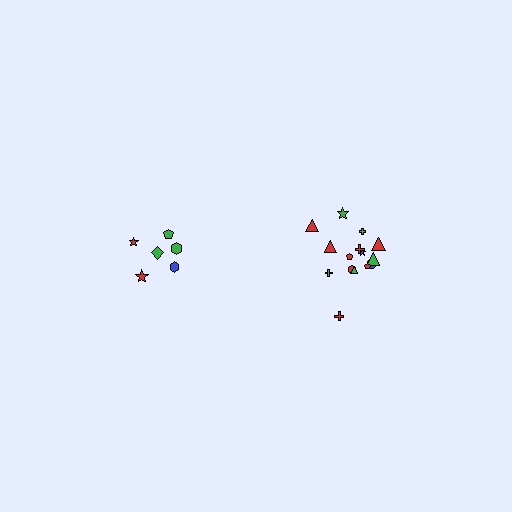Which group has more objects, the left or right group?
The right group.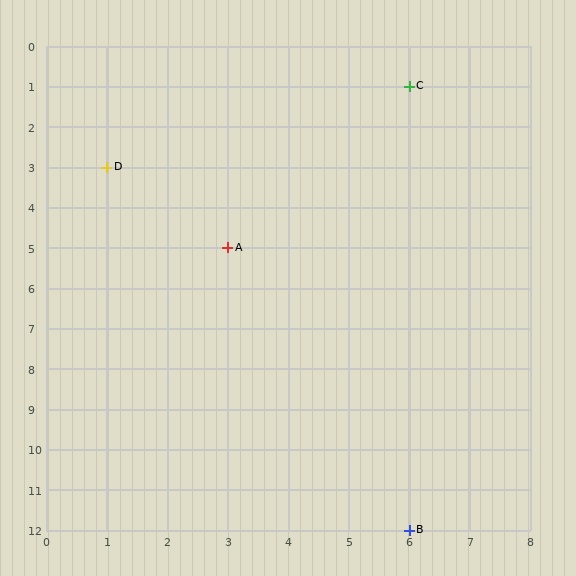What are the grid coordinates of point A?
Point A is at grid coordinates (3, 5).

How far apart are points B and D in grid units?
Points B and D are 5 columns and 9 rows apart (about 10.3 grid units diagonally).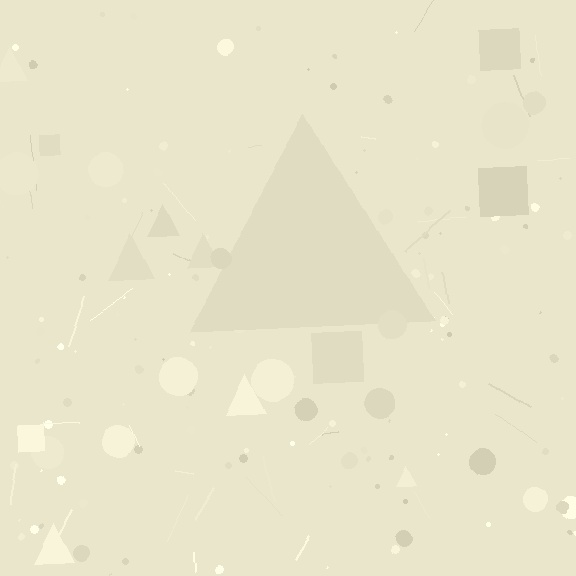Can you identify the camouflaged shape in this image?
The camouflaged shape is a triangle.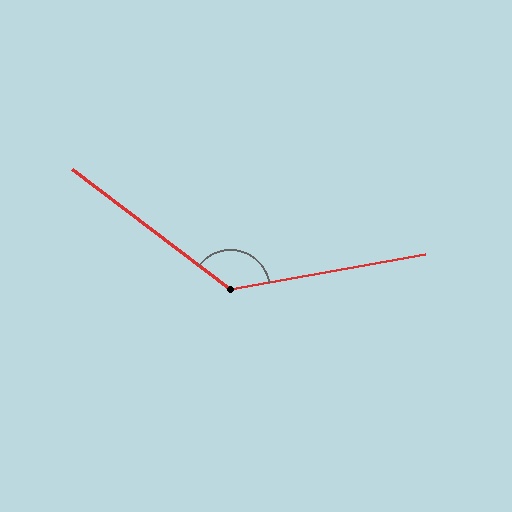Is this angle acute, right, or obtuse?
It is obtuse.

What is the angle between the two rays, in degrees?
Approximately 132 degrees.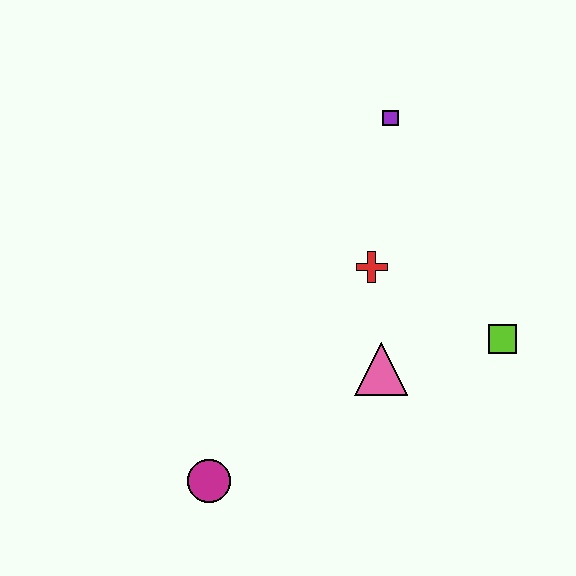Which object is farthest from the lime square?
The magenta circle is farthest from the lime square.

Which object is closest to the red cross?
The pink triangle is closest to the red cross.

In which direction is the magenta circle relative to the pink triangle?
The magenta circle is to the left of the pink triangle.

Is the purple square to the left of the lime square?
Yes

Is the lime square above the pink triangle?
Yes